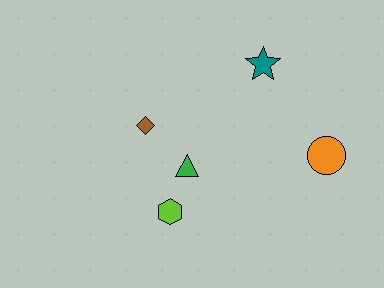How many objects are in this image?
There are 5 objects.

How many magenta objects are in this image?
There are no magenta objects.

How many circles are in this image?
There is 1 circle.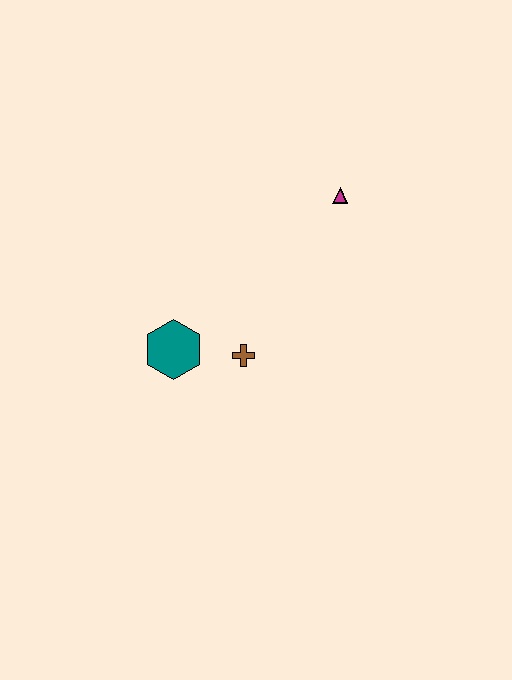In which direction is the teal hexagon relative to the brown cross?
The teal hexagon is to the left of the brown cross.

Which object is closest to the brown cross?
The teal hexagon is closest to the brown cross.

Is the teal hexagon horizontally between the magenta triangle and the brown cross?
No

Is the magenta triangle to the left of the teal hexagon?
No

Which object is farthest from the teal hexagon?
The magenta triangle is farthest from the teal hexagon.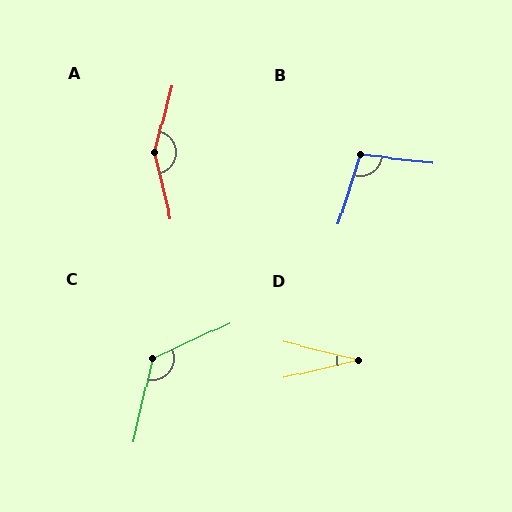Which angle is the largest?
A, at approximately 152 degrees.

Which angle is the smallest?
D, at approximately 27 degrees.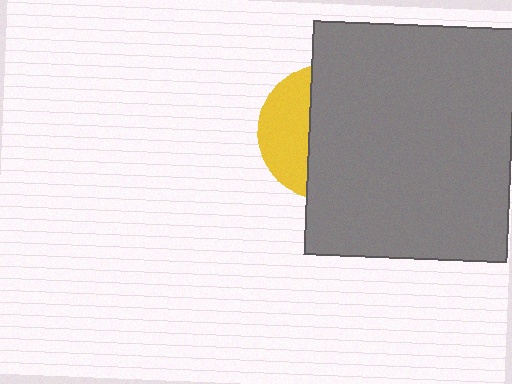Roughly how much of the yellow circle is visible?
A small part of it is visible (roughly 34%).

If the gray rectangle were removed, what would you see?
You would see the complete yellow circle.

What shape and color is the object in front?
The object in front is a gray rectangle.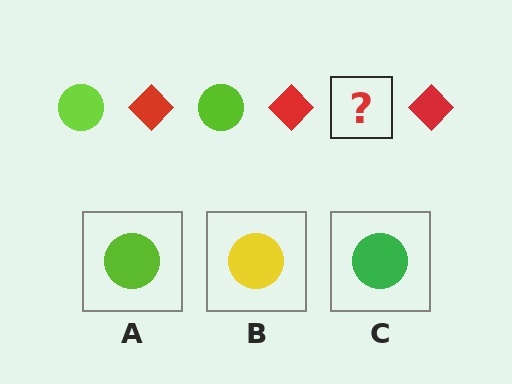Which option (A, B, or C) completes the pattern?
A.